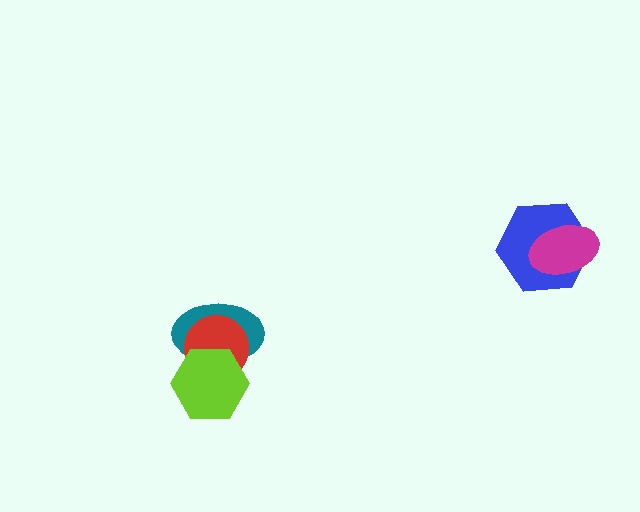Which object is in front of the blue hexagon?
The magenta ellipse is in front of the blue hexagon.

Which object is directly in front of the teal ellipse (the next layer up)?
The red circle is directly in front of the teal ellipse.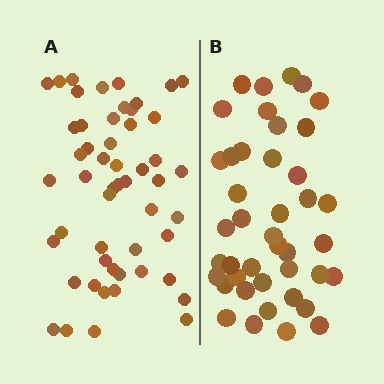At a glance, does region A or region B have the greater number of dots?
Region A (the left region) has more dots.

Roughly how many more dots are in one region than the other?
Region A has roughly 10 or so more dots than region B.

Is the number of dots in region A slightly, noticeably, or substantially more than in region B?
Region A has only slightly more — the two regions are fairly close. The ratio is roughly 1.2 to 1.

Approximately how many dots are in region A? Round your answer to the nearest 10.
About 50 dots. (The exact count is 52, which rounds to 50.)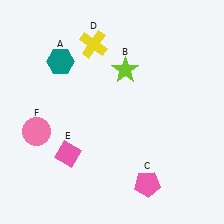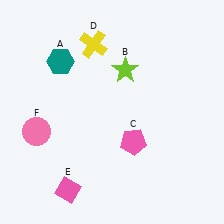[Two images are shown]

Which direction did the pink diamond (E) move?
The pink diamond (E) moved down.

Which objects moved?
The objects that moved are: the pink pentagon (C), the pink diamond (E).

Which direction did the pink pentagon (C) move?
The pink pentagon (C) moved up.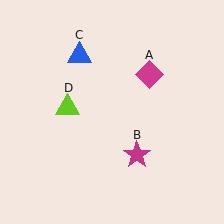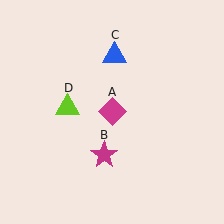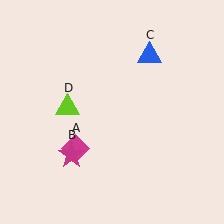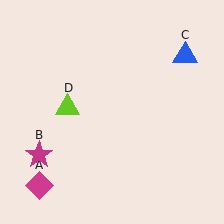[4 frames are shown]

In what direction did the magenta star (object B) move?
The magenta star (object B) moved left.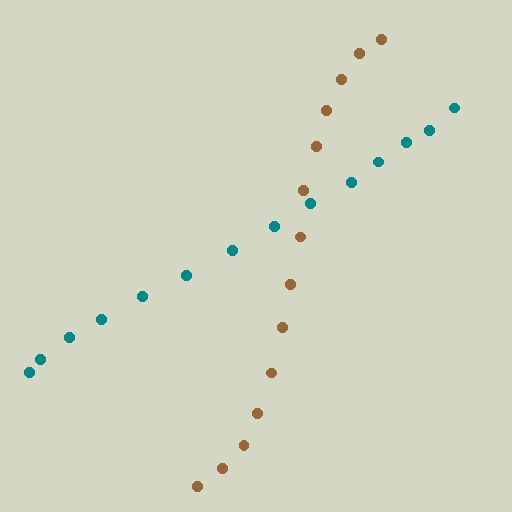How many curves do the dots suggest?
There are 2 distinct paths.